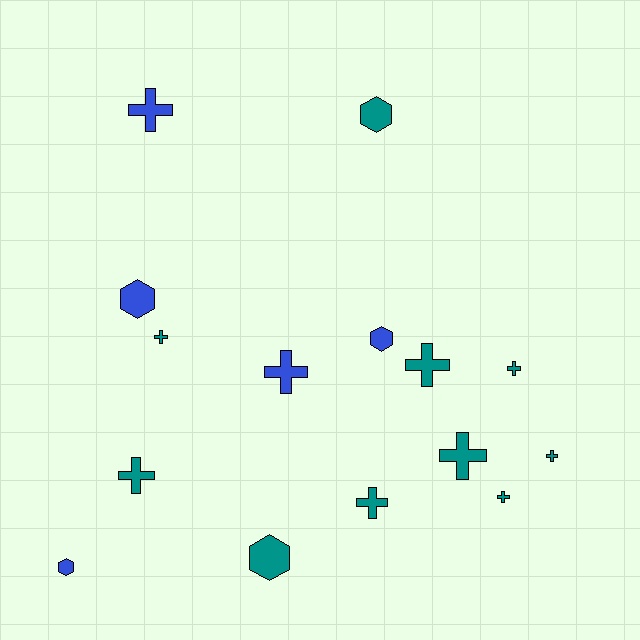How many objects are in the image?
There are 15 objects.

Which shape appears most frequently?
Cross, with 10 objects.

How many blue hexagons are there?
There are 3 blue hexagons.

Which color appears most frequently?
Teal, with 10 objects.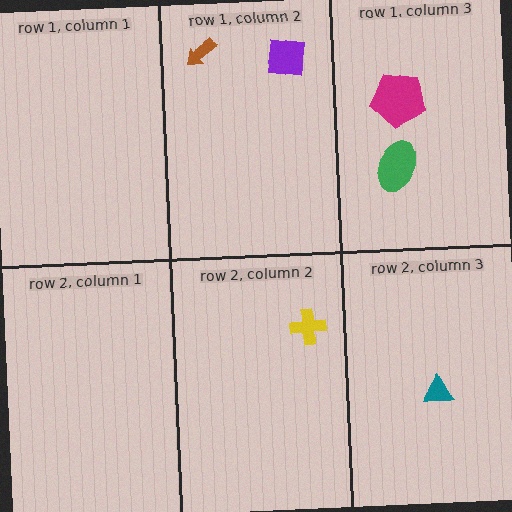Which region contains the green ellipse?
The row 1, column 3 region.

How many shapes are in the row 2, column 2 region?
1.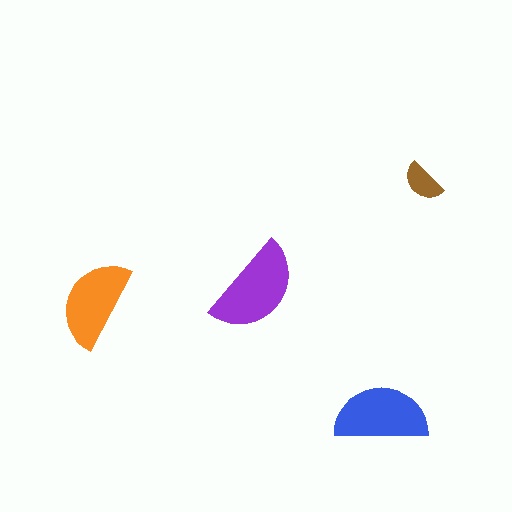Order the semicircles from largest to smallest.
the purple one, the blue one, the orange one, the brown one.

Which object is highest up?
The brown semicircle is topmost.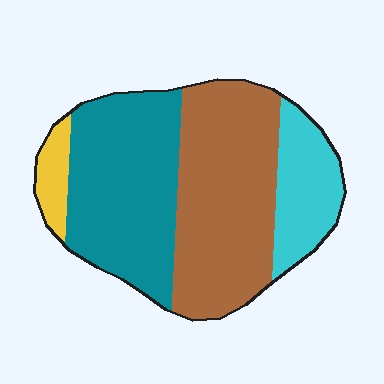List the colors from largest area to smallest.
From largest to smallest: brown, teal, cyan, yellow.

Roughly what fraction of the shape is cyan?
Cyan takes up about one sixth (1/6) of the shape.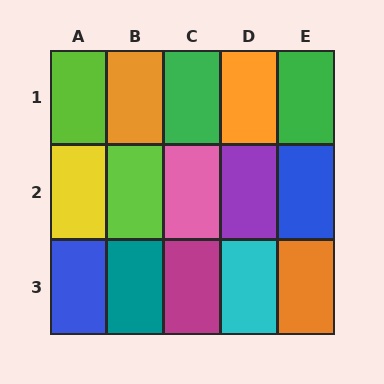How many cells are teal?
1 cell is teal.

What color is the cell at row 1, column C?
Green.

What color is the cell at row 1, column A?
Lime.